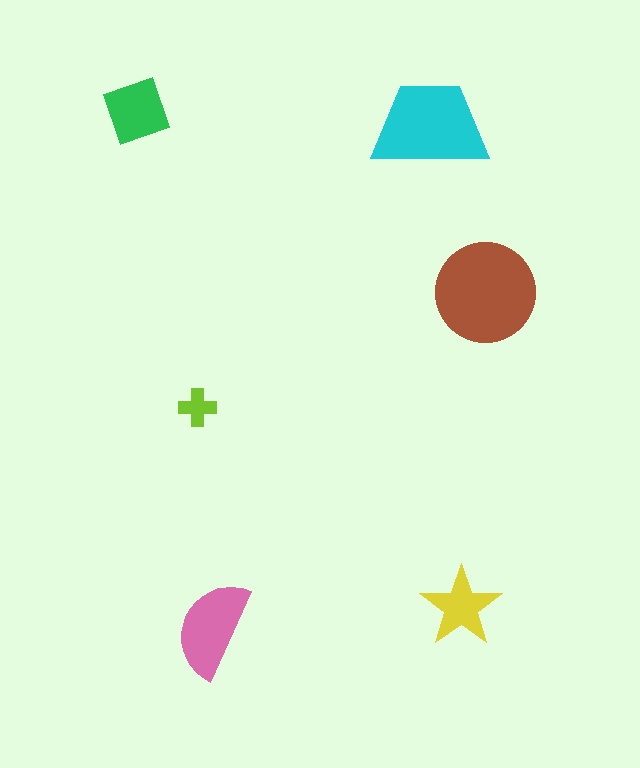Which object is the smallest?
The lime cross.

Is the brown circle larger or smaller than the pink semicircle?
Larger.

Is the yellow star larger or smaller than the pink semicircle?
Smaller.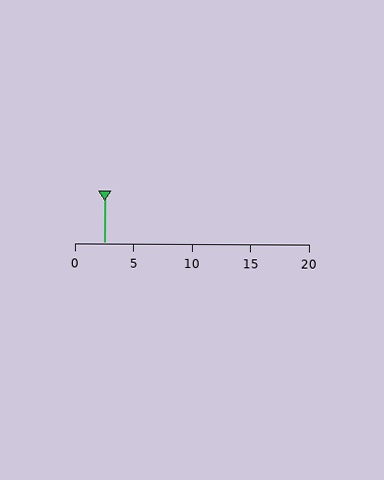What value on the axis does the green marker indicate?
The marker indicates approximately 2.5.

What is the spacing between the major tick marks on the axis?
The major ticks are spaced 5 apart.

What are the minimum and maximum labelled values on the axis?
The axis runs from 0 to 20.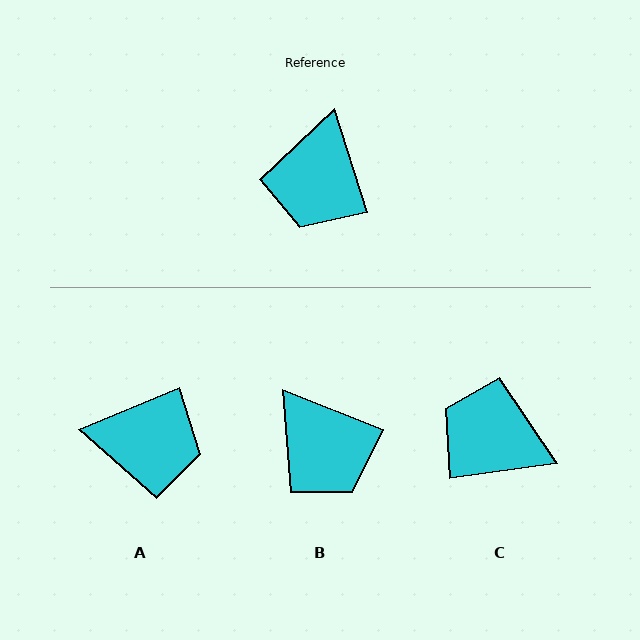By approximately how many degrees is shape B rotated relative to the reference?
Approximately 51 degrees counter-clockwise.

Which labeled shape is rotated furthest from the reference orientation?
C, about 100 degrees away.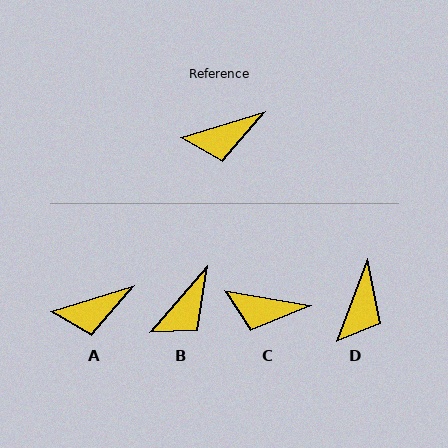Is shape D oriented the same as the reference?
No, it is off by about 52 degrees.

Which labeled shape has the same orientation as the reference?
A.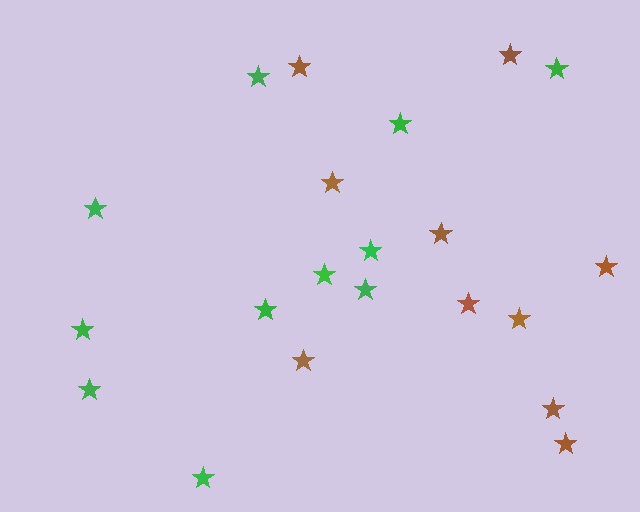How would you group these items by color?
There are 2 groups: one group of green stars (11) and one group of brown stars (10).